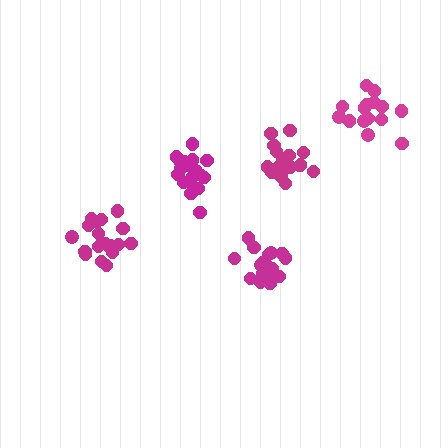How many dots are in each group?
Group 1: 15 dots, Group 2: 19 dots, Group 3: 18 dots, Group 4: 19 dots, Group 5: 18 dots (89 total).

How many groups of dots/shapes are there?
There are 5 groups.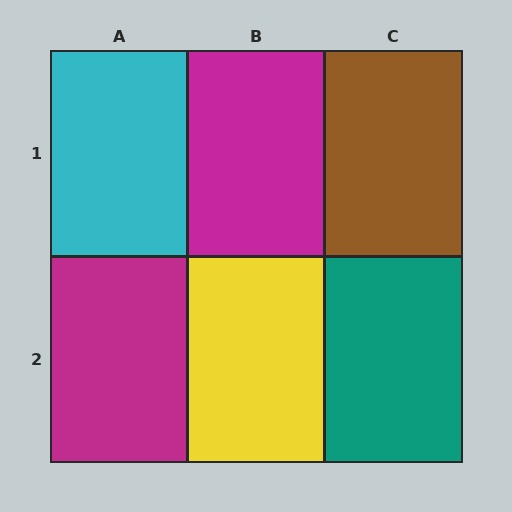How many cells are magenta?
2 cells are magenta.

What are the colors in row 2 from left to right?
Magenta, yellow, teal.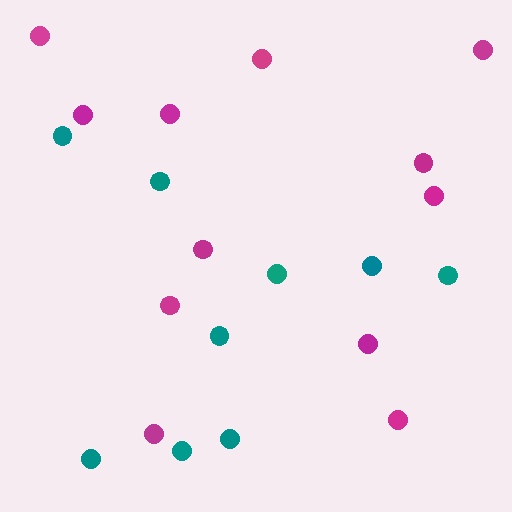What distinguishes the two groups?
There are 2 groups: one group of teal circles (9) and one group of magenta circles (12).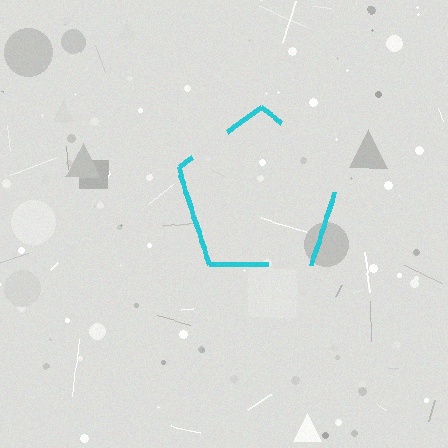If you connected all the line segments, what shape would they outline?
They would outline a pentagon.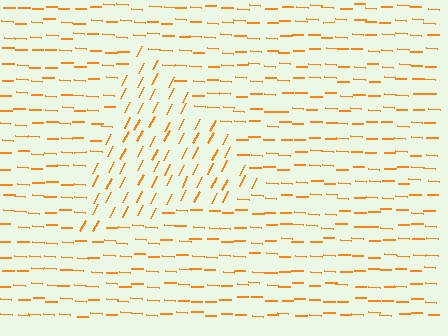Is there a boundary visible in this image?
Yes, there is a texture boundary formed by a change in line orientation.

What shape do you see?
I see a triangle.